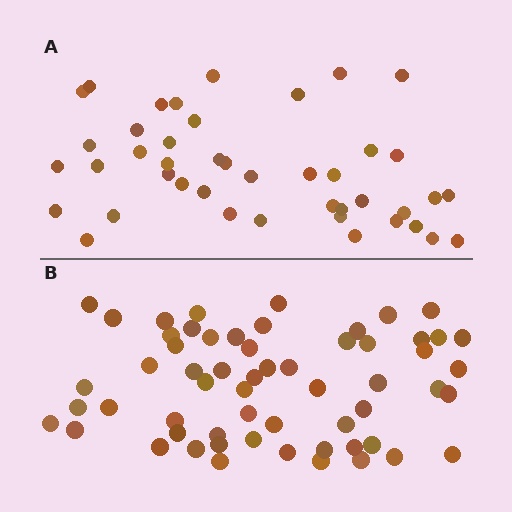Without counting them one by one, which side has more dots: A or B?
Region B (the bottom region) has more dots.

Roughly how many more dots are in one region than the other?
Region B has approximately 15 more dots than region A.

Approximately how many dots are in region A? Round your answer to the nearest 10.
About 40 dots. (The exact count is 43, which rounds to 40.)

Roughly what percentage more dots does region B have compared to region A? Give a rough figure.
About 35% more.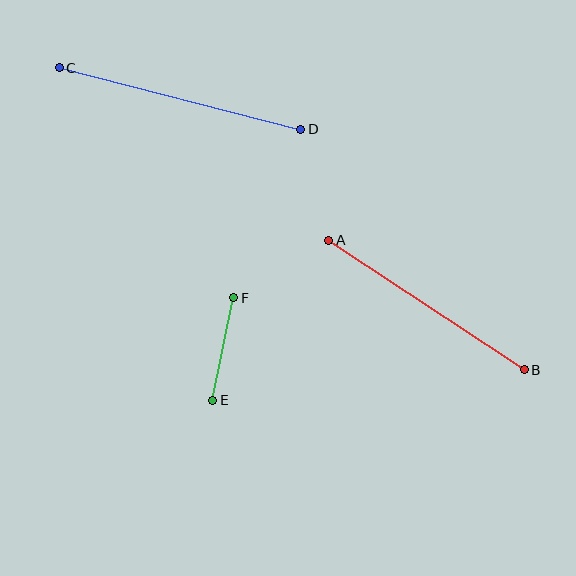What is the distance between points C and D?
The distance is approximately 250 pixels.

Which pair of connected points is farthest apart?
Points C and D are farthest apart.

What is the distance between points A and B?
The distance is approximately 235 pixels.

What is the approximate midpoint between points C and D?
The midpoint is at approximately (180, 99) pixels.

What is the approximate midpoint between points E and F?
The midpoint is at approximately (223, 349) pixels.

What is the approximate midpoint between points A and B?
The midpoint is at approximately (427, 305) pixels.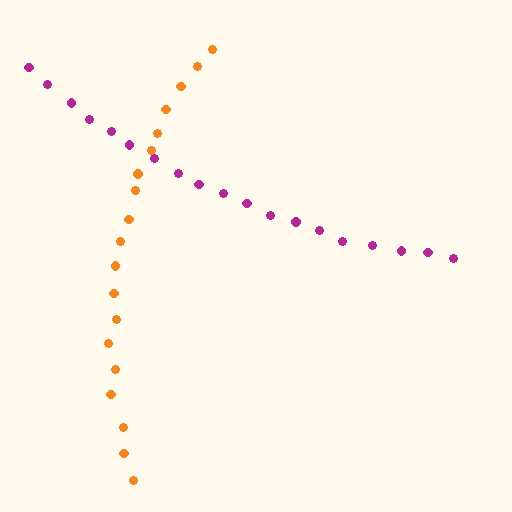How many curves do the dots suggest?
There are 2 distinct paths.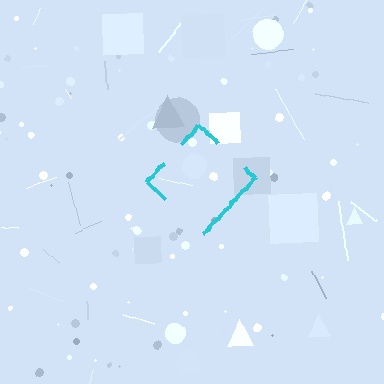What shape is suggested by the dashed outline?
The dashed outline suggests a diamond.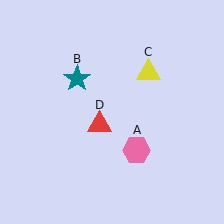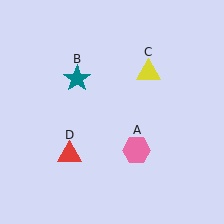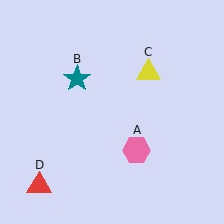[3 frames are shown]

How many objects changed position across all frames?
1 object changed position: red triangle (object D).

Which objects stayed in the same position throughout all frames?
Pink hexagon (object A) and teal star (object B) and yellow triangle (object C) remained stationary.